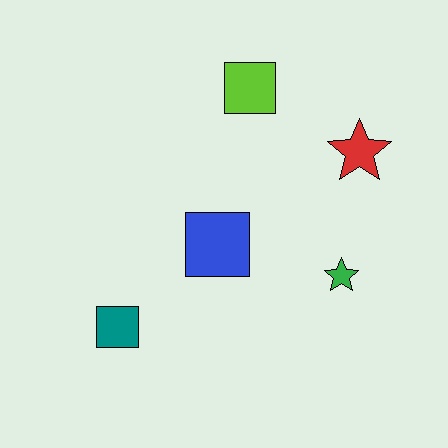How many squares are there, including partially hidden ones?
There are 3 squares.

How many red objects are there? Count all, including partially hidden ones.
There is 1 red object.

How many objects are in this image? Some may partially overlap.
There are 5 objects.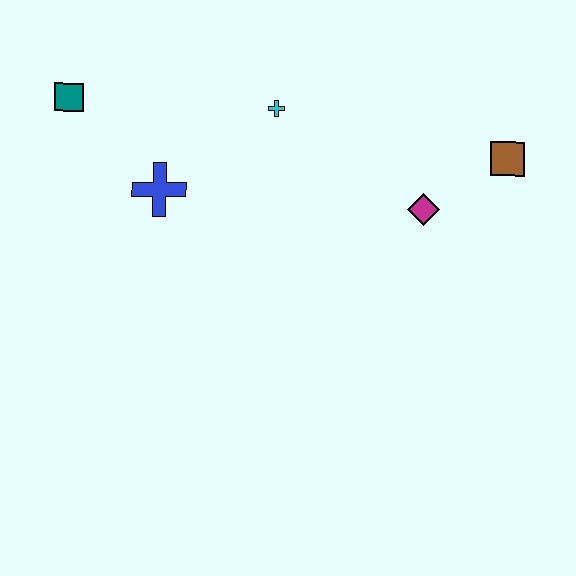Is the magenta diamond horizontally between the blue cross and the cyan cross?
No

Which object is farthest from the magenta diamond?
The teal square is farthest from the magenta diamond.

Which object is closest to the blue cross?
The teal square is closest to the blue cross.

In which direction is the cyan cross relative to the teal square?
The cyan cross is to the right of the teal square.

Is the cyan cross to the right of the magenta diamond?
No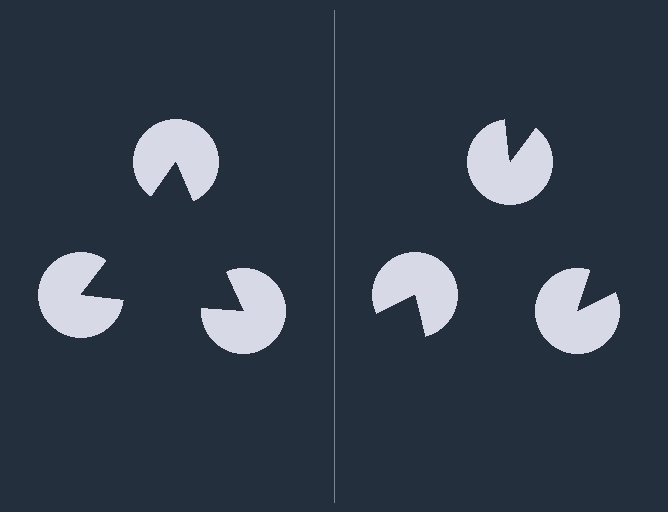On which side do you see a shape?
An illusory triangle appears on the left side. On the right side the wedge cuts are rotated, so no coherent shape forms.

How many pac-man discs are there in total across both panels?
6 — 3 on each side.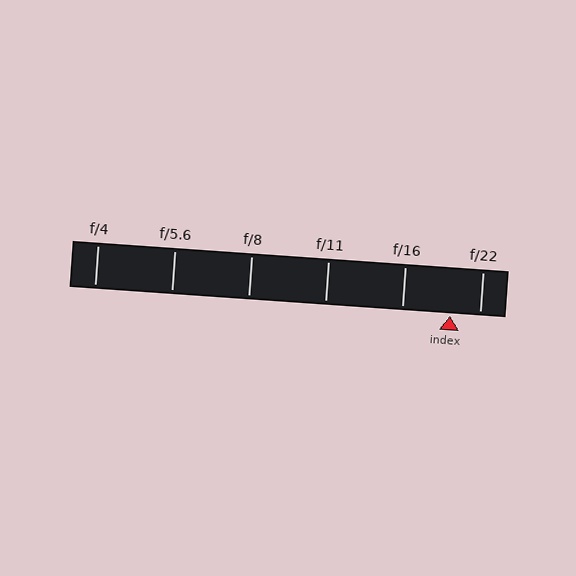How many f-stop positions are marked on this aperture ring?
There are 6 f-stop positions marked.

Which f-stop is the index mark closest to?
The index mark is closest to f/22.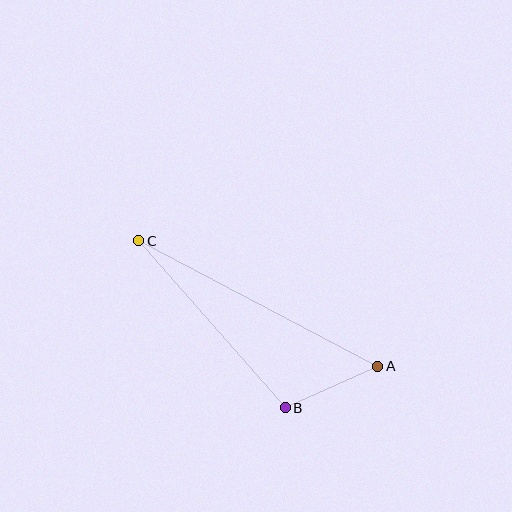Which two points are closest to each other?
Points A and B are closest to each other.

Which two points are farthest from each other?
Points A and C are farthest from each other.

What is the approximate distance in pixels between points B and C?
The distance between B and C is approximately 222 pixels.